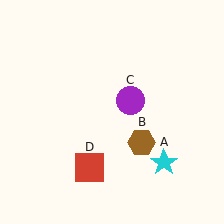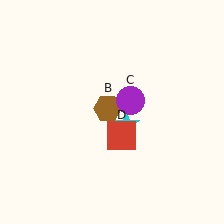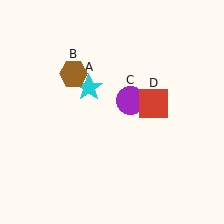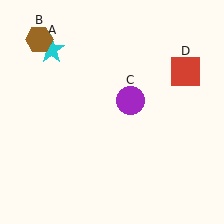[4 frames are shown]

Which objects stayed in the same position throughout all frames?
Purple circle (object C) remained stationary.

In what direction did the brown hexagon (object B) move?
The brown hexagon (object B) moved up and to the left.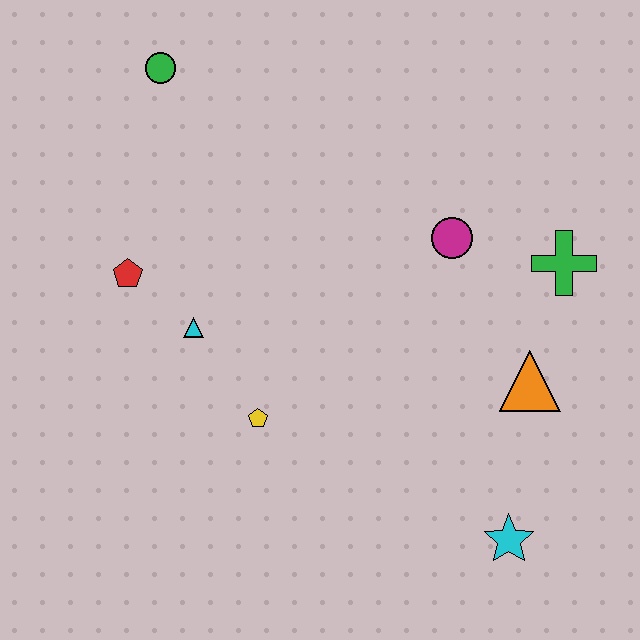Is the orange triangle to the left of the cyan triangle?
No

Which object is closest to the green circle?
The red pentagon is closest to the green circle.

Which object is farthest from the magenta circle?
The green circle is farthest from the magenta circle.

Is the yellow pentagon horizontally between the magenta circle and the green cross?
No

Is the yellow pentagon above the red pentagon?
No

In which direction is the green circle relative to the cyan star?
The green circle is above the cyan star.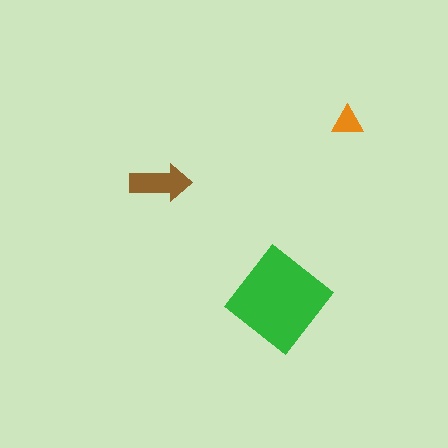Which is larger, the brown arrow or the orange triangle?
The brown arrow.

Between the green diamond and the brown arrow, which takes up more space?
The green diamond.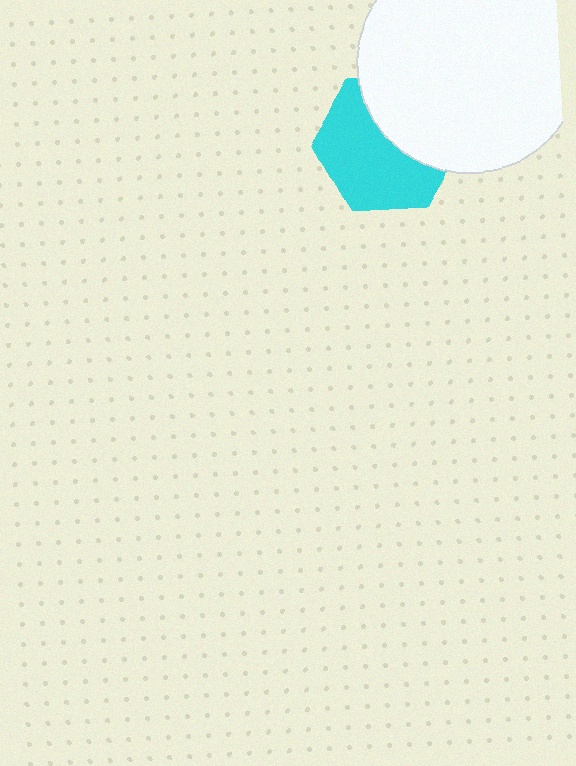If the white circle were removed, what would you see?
You would see the complete cyan hexagon.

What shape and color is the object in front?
The object in front is a white circle.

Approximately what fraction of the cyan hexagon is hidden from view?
Roughly 41% of the cyan hexagon is hidden behind the white circle.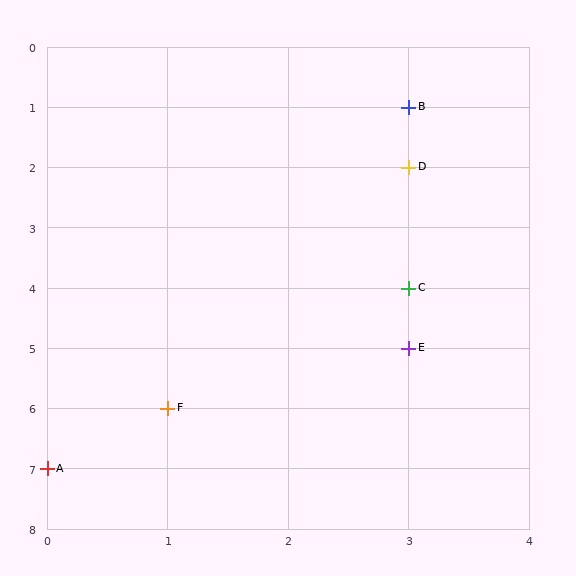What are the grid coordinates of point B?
Point B is at grid coordinates (3, 1).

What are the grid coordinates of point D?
Point D is at grid coordinates (3, 2).